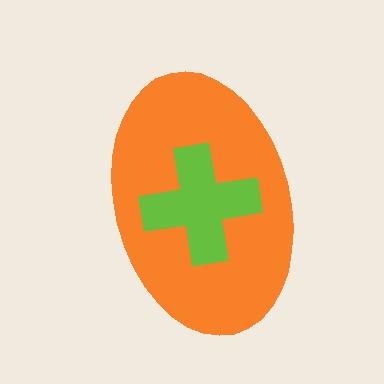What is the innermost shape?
The lime cross.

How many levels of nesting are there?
2.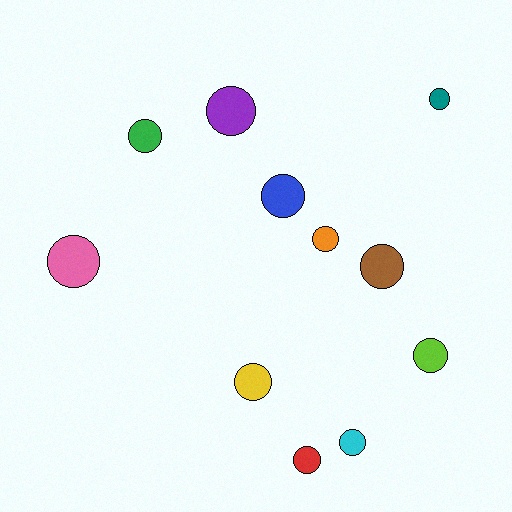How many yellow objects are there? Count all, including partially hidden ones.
There is 1 yellow object.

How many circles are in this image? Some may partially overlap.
There are 11 circles.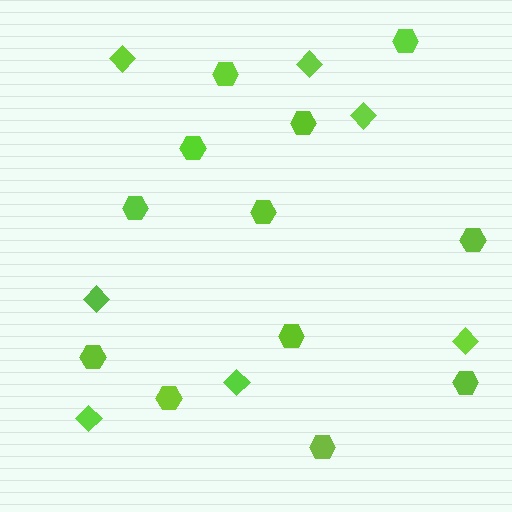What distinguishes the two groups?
There are 2 groups: one group of hexagons (12) and one group of diamonds (7).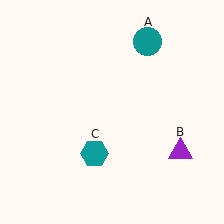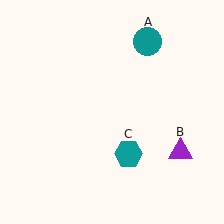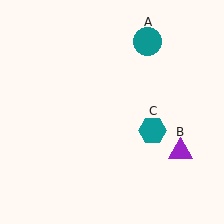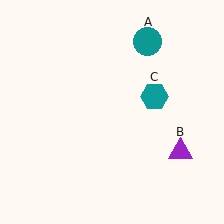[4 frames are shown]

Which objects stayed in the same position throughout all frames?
Teal circle (object A) and purple triangle (object B) remained stationary.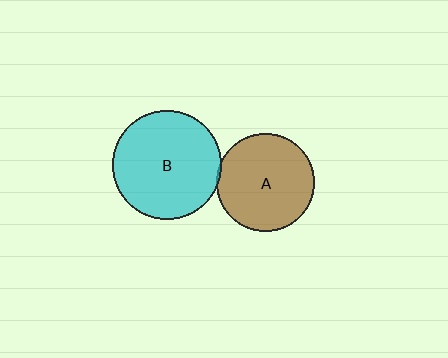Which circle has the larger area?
Circle B (cyan).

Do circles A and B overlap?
Yes.